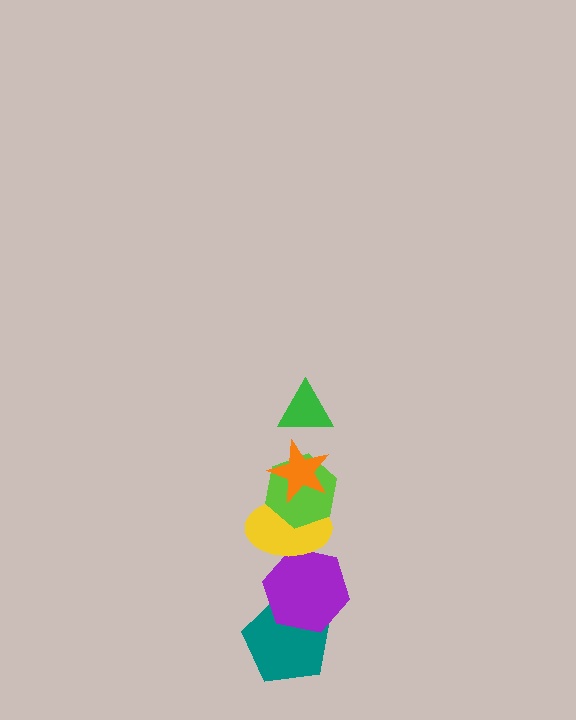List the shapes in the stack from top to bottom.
From top to bottom: the green triangle, the orange star, the lime hexagon, the yellow ellipse, the purple hexagon, the teal pentagon.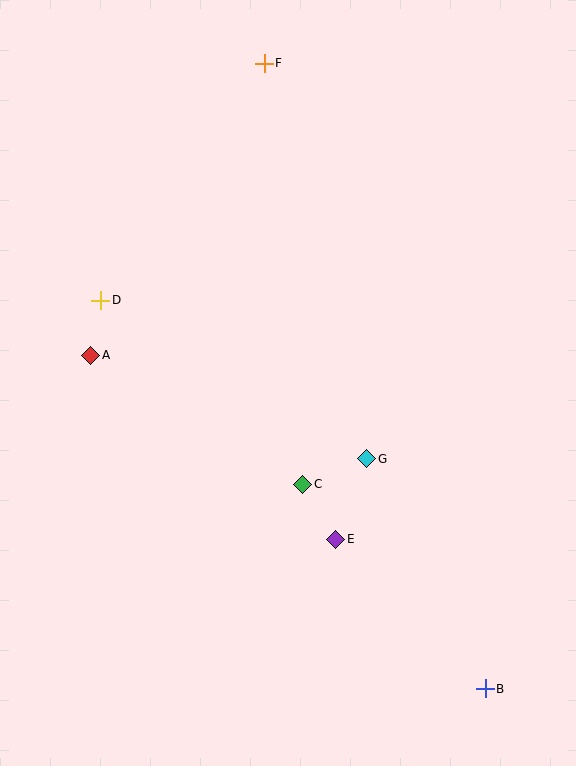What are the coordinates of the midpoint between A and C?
The midpoint between A and C is at (197, 420).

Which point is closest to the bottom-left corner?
Point E is closest to the bottom-left corner.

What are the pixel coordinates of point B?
Point B is at (485, 689).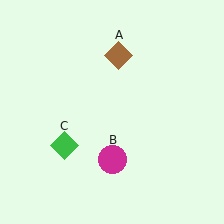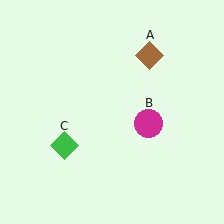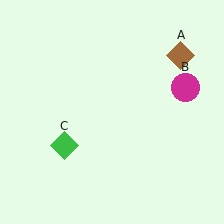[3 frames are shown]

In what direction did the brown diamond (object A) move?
The brown diamond (object A) moved right.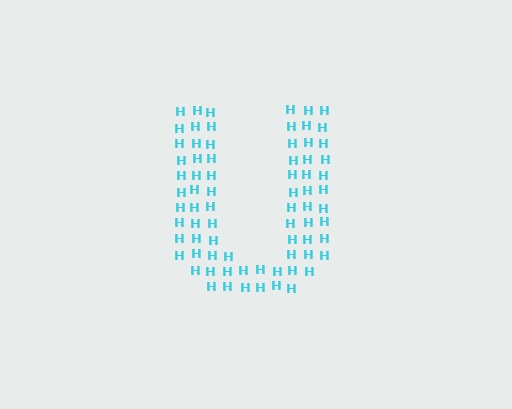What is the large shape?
The large shape is the letter U.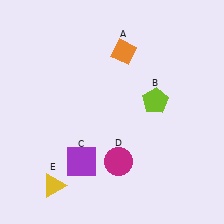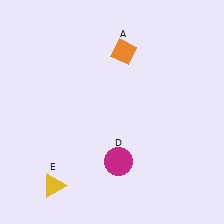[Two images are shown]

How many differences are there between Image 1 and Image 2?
There are 2 differences between the two images.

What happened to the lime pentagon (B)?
The lime pentagon (B) was removed in Image 2. It was in the top-right area of Image 1.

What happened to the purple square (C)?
The purple square (C) was removed in Image 2. It was in the bottom-left area of Image 1.